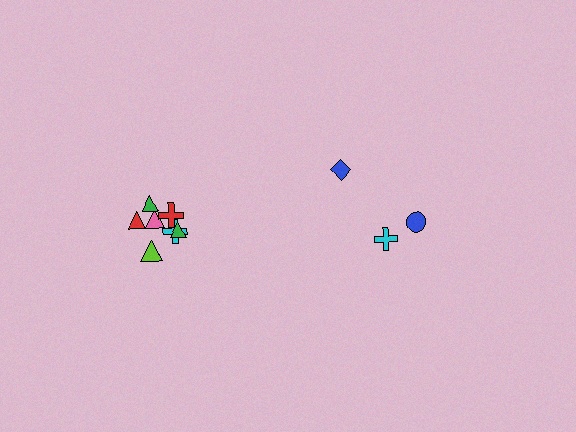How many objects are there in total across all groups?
There are 10 objects.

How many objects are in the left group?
There are 7 objects.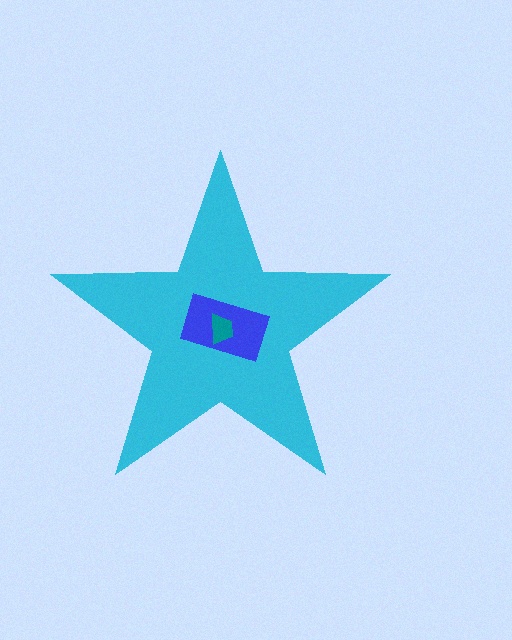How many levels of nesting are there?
3.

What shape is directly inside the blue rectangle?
The teal trapezoid.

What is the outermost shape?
The cyan star.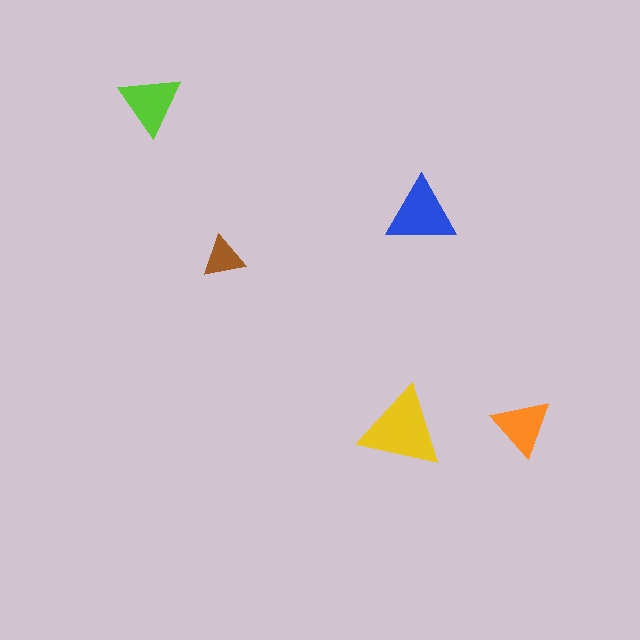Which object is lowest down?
The yellow triangle is bottommost.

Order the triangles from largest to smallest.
the yellow one, the blue one, the lime one, the orange one, the brown one.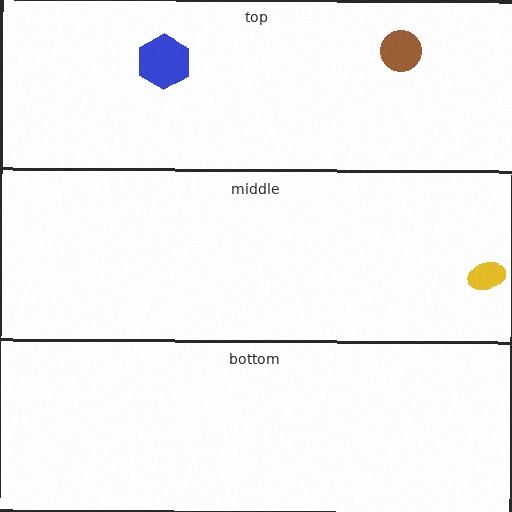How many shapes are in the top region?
2.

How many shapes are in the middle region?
1.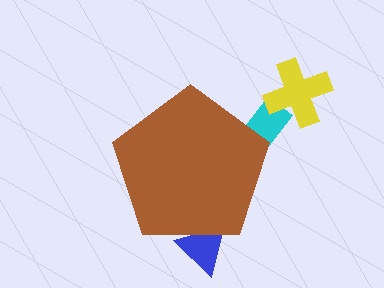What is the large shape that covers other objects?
A brown pentagon.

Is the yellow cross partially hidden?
No, the yellow cross is fully visible.